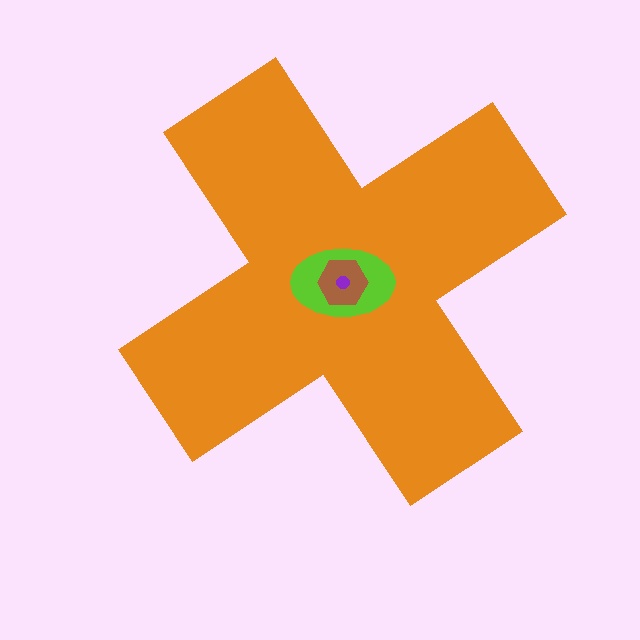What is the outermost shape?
The orange cross.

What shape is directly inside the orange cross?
The lime ellipse.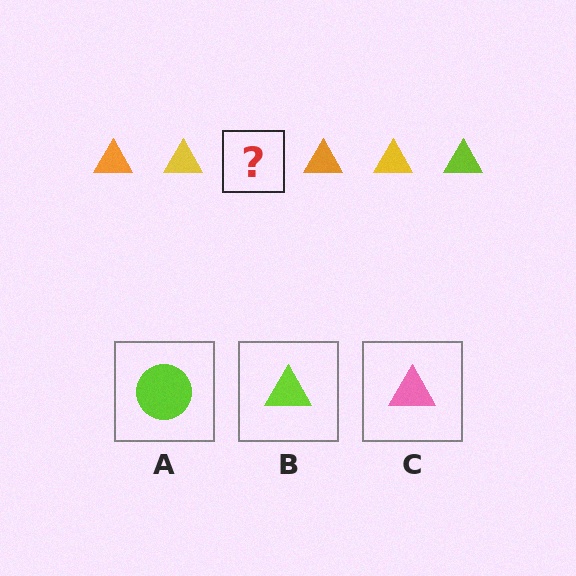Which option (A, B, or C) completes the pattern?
B.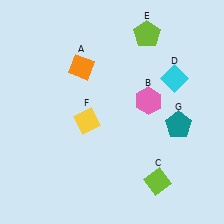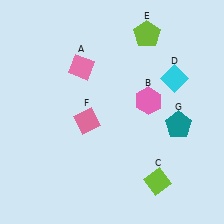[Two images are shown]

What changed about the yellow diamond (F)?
In Image 1, F is yellow. In Image 2, it changed to pink.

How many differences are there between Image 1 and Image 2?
There are 2 differences between the two images.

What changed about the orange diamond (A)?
In Image 1, A is orange. In Image 2, it changed to pink.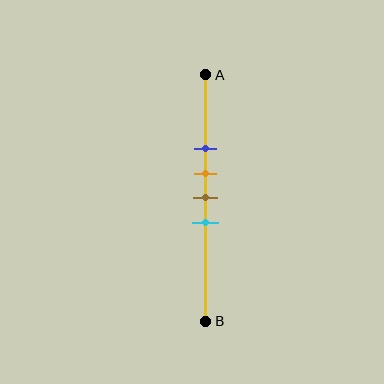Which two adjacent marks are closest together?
The orange and brown marks are the closest adjacent pair.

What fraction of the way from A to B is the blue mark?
The blue mark is approximately 30% (0.3) of the way from A to B.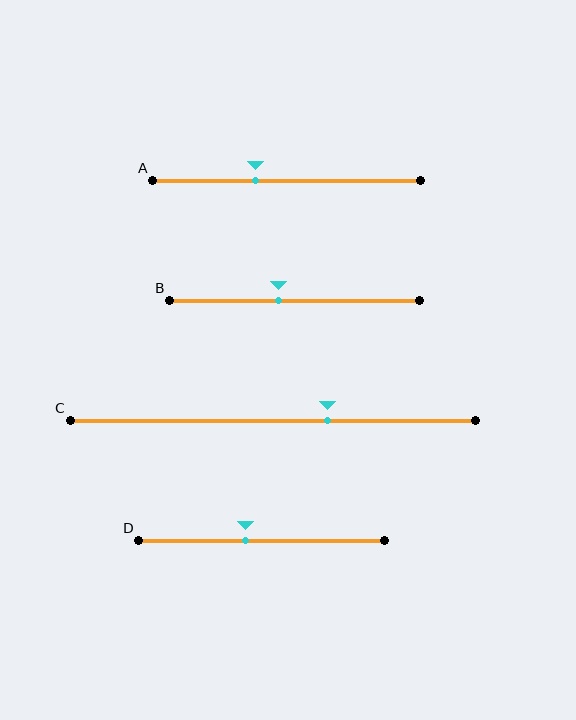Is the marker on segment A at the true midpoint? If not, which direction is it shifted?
No, the marker on segment A is shifted to the left by about 12% of the segment length.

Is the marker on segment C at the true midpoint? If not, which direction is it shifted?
No, the marker on segment C is shifted to the right by about 14% of the segment length.